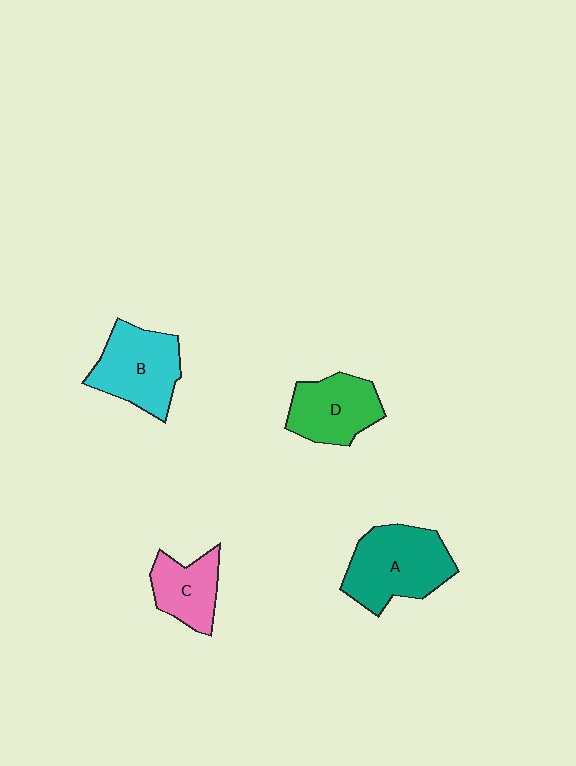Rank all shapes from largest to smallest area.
From largest to smallest: A (teal), B (cyan), D (green), C (pink).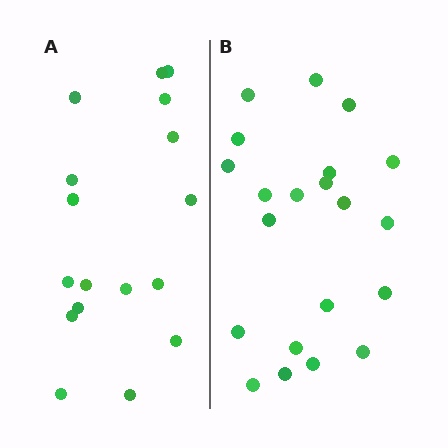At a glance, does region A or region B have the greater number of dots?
Region B (the right region) has more dots.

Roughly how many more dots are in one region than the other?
Region B has about 4 more dots than region A.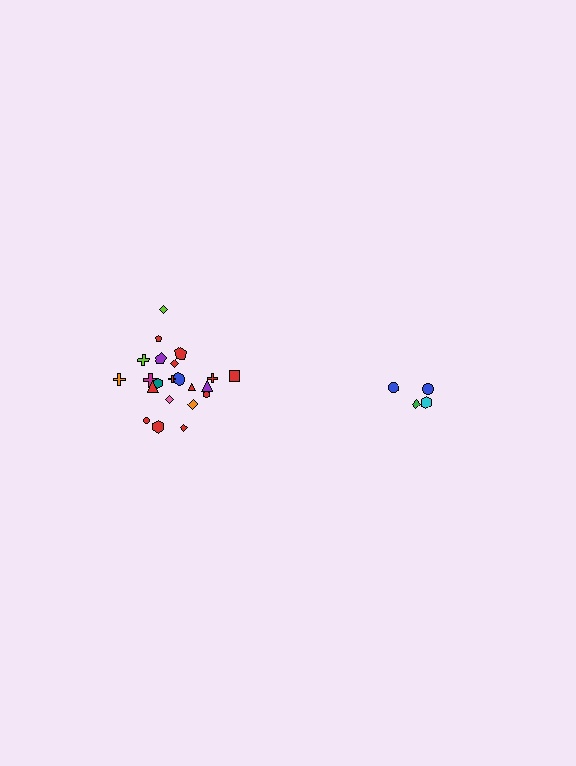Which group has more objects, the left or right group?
The left group.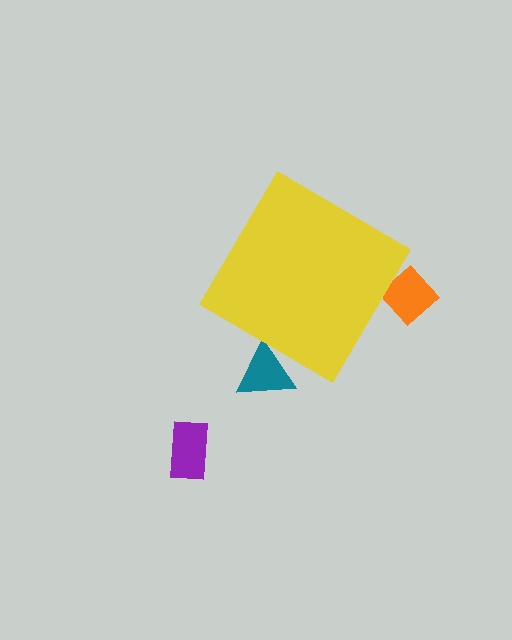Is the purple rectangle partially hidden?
No, the purple rectangle is fully visible.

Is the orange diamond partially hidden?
Yes, the orange diamond is partially hidden behind the yellow diamond.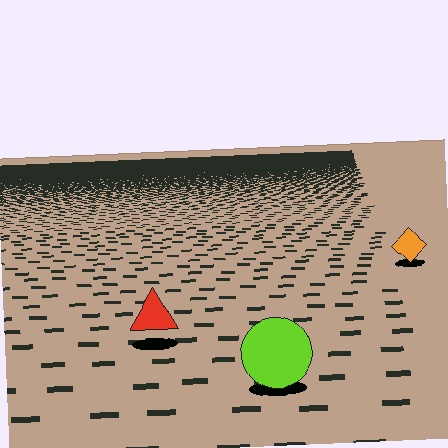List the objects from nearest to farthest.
From nearest to farthest: the lime circle, the red triangle, the orange diamond.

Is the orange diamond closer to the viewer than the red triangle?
No. The red triangle is closer — you can tell from the texture gradient: the ground texture is coarser near it.